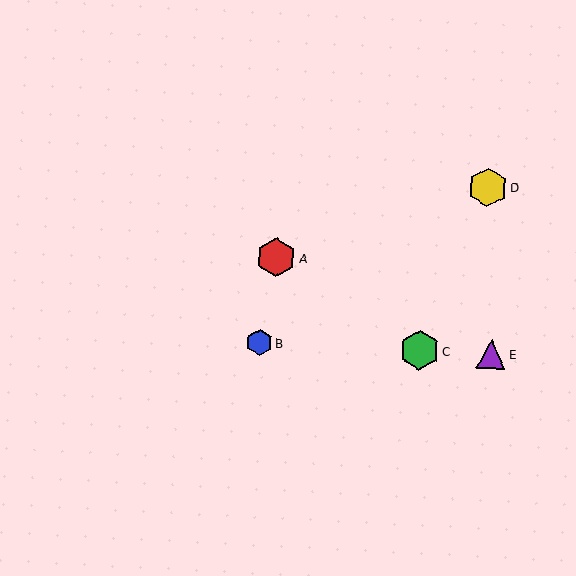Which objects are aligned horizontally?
Objects B, C, E are aligned horizontally.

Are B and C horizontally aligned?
Yes, both are at y≈342.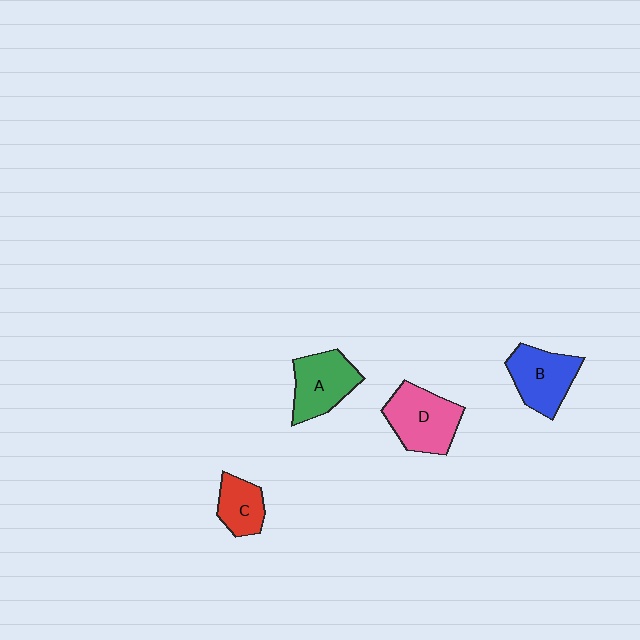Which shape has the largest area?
Shape D (pink).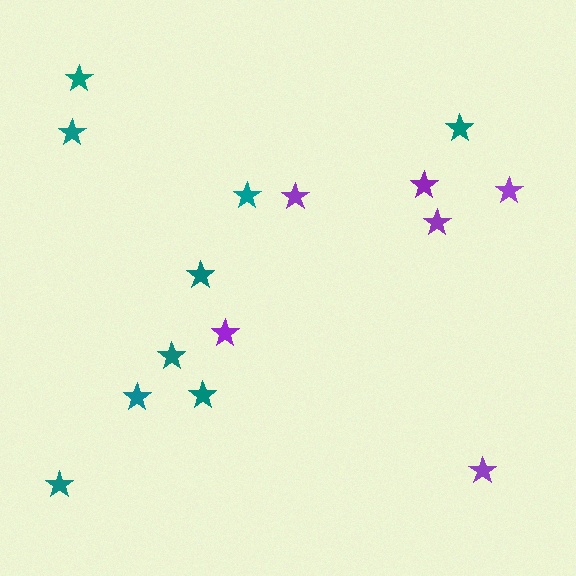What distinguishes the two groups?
There are 2 groups: one group of purple stars (6) and one group of teal stars (9).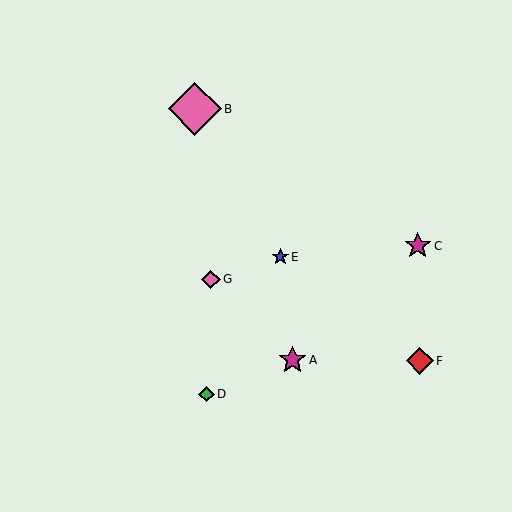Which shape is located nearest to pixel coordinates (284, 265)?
The blue star (labeled E) at (280, 257) is nearest to that location.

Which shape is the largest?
The pink diamond (labeled B) is the largest.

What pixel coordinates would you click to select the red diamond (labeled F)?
Click at (420, 361) to select the red diamond F.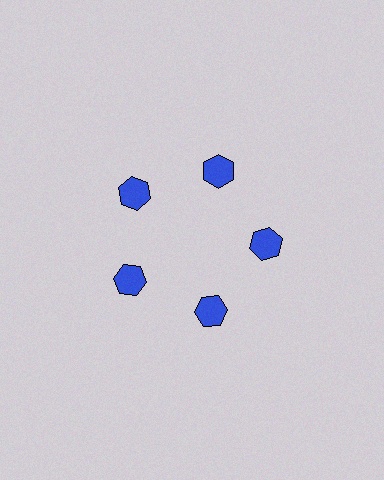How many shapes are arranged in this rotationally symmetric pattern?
There are 5 shapes, arranged in 5 groups of 1.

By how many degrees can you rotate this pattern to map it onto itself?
The pattern maps onto itself every 72 degrees of rotation.